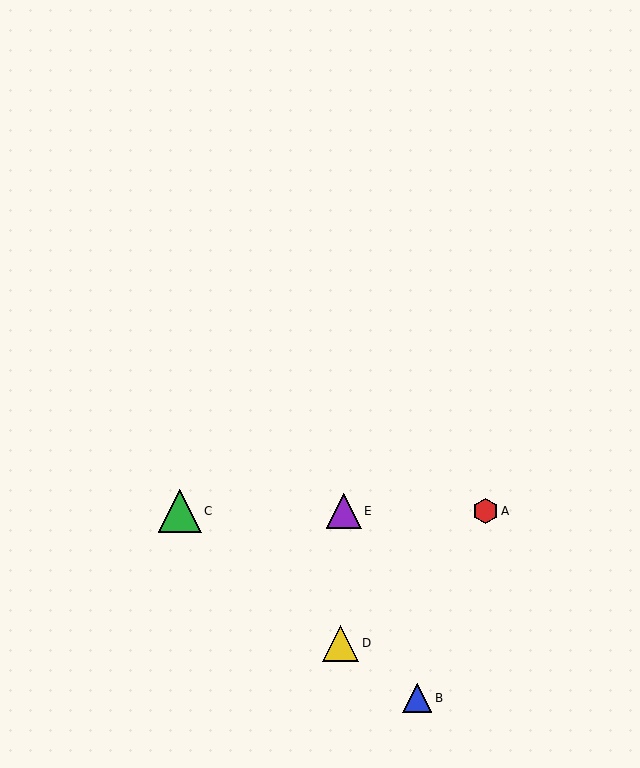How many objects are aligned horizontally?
3 objects (A, C, E) are aligned horizontally.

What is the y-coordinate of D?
Object D is at y≈643.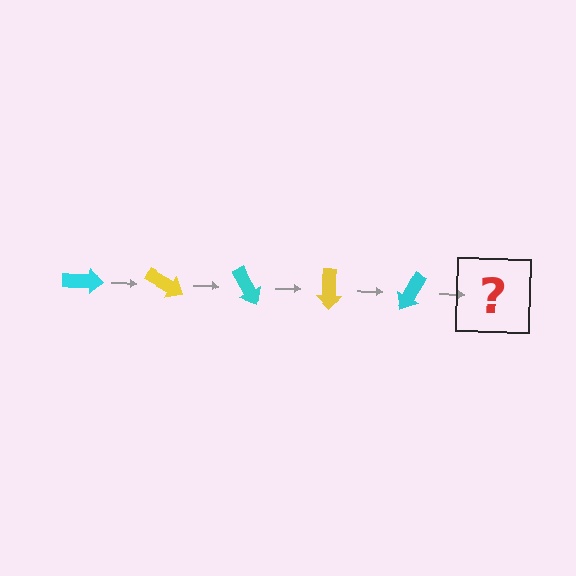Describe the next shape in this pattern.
It should be a yellow arrow, rotated 150 degrees from the start.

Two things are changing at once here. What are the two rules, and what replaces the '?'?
The two rules are that it rotates 30 degrees each step and the color cycles through cyan and yellow. The '?' should be a yellow arrow, rotated 150 degrees from the start.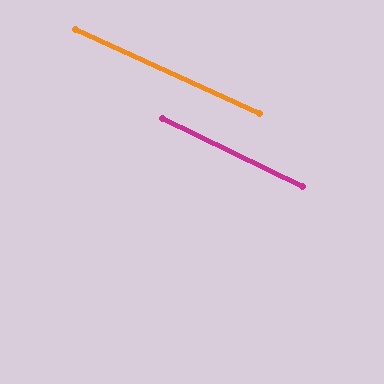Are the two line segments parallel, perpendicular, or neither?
Parallel — their directions differ by only 1.4°.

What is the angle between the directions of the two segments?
Approximately 1 degree.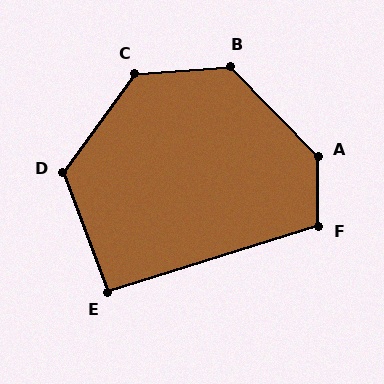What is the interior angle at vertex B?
Approximately 130 degrees (obtuse).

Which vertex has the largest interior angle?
A, at approximately 136 degrees.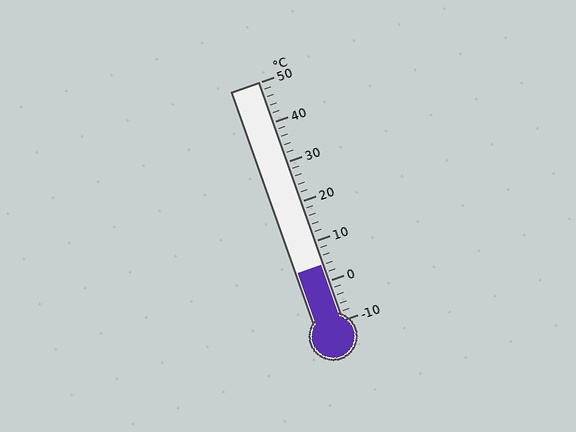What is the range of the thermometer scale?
The thermometer scale ranges from -10°C to 50°C.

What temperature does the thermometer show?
The thermometer shows approximately 4°C.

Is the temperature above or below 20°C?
The temperature is below 20°C.